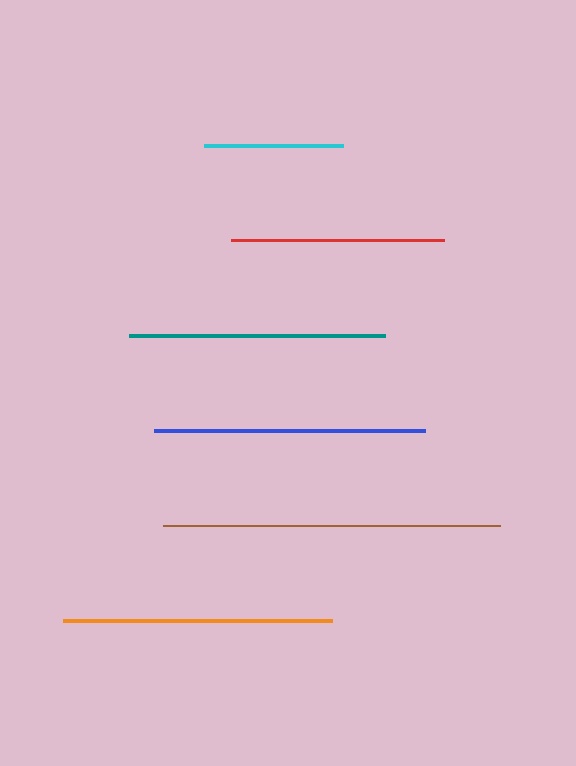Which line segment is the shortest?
The cyan line is the shortest at approximately 139 pixels.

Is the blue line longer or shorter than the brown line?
The brown line is longer than the blue line.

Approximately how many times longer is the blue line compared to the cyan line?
The blue line is approximately 1.9 times the length of the cyan line.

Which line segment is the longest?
The brown line is the longest at approximately 336 pixels.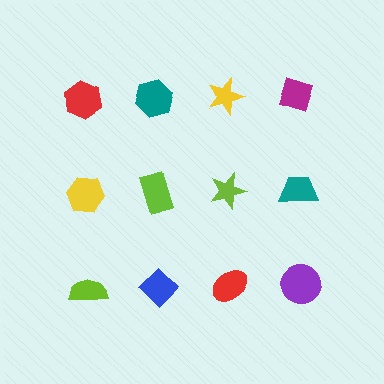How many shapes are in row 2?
4 shapes.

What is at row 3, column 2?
A blue diamond.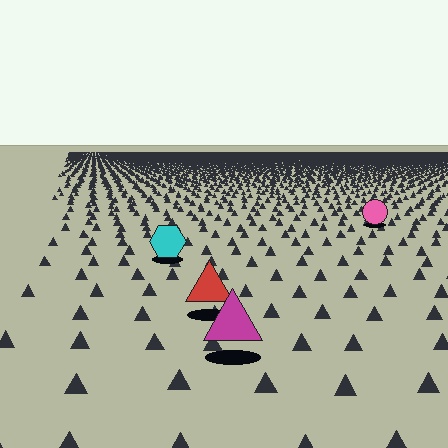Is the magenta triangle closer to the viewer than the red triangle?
Yes. The magenta triangle is closer — you can tell from the texture gradient: the ground texture is coarser near it.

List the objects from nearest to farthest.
From nearest to farthest: the magenta triangle, the red triangle, the cyan hexagon, the pink circle.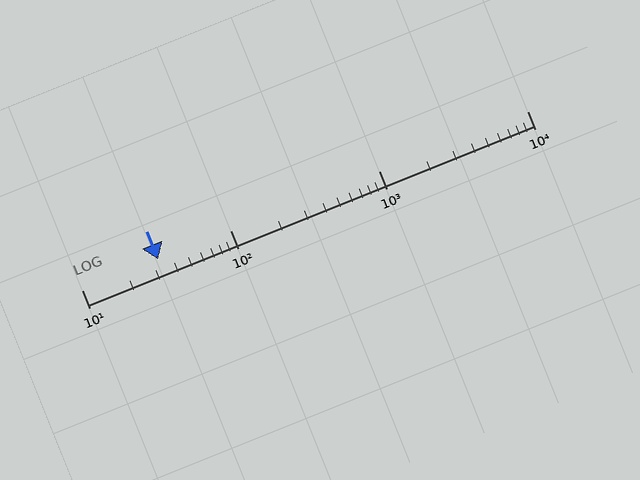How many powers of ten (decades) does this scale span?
The scale spans 3 decades, from 10 to 10000.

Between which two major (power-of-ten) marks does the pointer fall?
The pointer is between 10 and 100.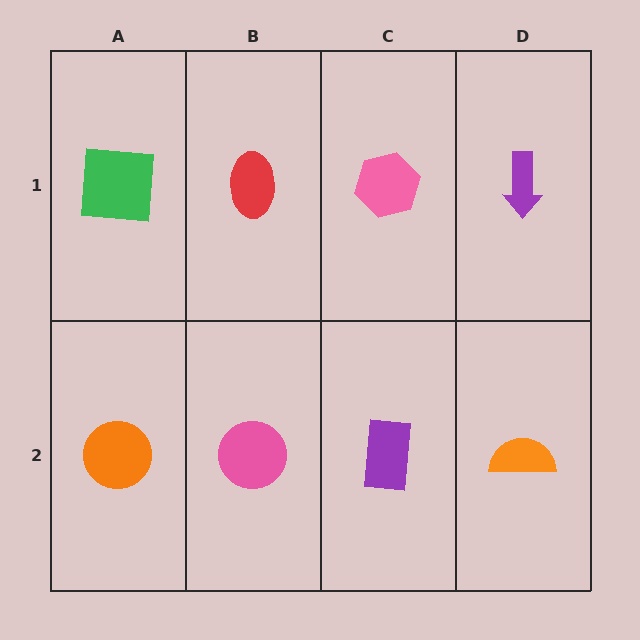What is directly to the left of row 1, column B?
A green square.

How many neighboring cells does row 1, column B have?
3.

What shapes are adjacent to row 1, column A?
An orange circle (row 2, column A), a red ellipse (row 1, column B).